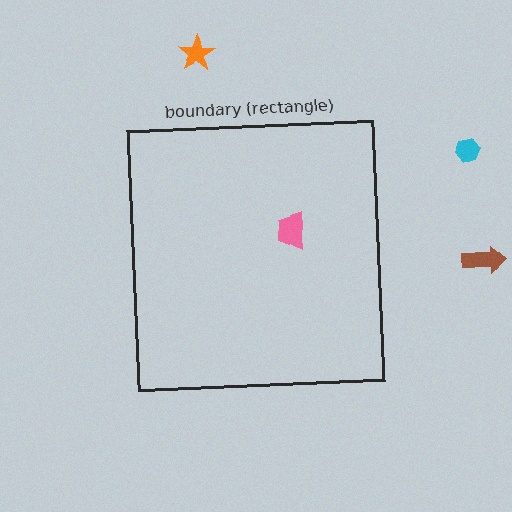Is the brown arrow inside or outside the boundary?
Outside.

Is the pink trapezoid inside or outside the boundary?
Inside.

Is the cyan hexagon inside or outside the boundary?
Outside.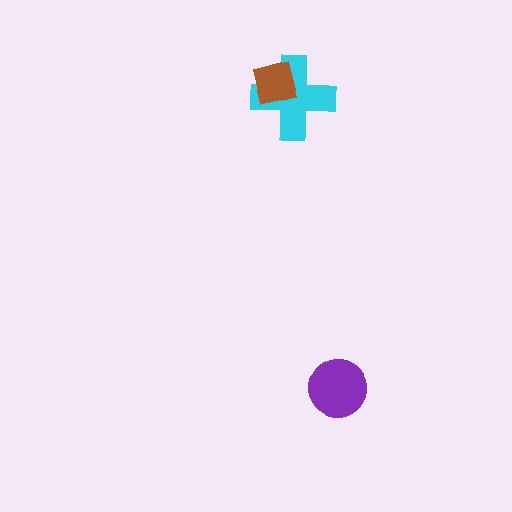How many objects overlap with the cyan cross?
1 object overlaps with the cyan cross.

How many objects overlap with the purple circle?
0 objects overlap with the purple circle.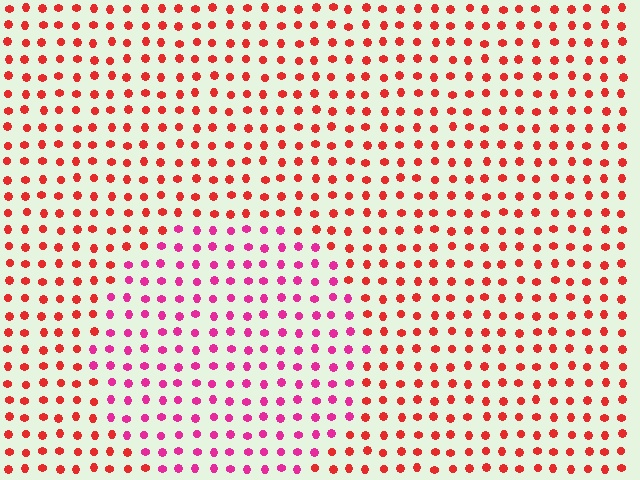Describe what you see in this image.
The image is filled with small red elements in a uniform arrangement. A circle-shaped region is visible where the elements are tinted to a slightly different hue, forming a subtle color boundary.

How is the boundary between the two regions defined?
The boundary is defined purely by a slight shift in hue (about 36 degrees). Spacing, size, and orientation are identical on both sides.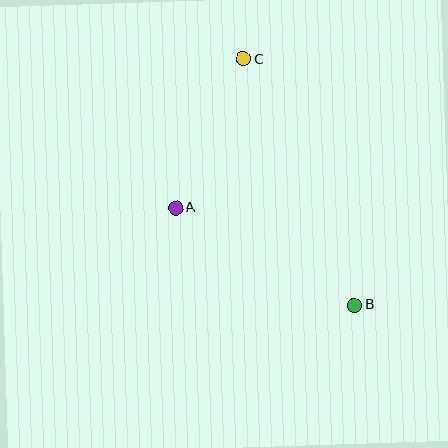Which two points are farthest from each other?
Points B and C are farthest from each other.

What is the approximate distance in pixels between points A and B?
The distance between A and B is approximately 204 pixels.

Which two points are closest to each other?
Points A and C are closest to each other.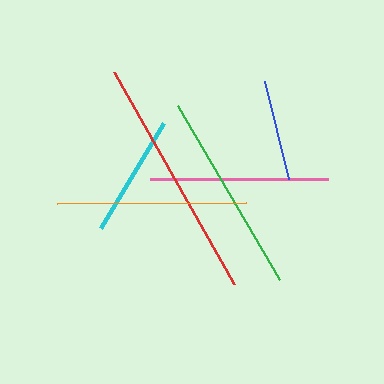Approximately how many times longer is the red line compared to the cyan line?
The red line is approximately 2.0 times the length of the cyan line.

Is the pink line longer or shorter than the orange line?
The orange line is longer than the pink line.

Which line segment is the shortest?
The blue line is the shortest at approximately 101 pixels.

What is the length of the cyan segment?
The cyan segment is approximately 123 pixels long.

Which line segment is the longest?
The red line is the longest at approximately 243 pixels.